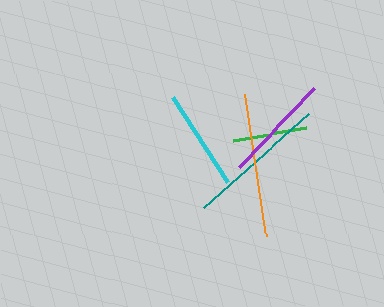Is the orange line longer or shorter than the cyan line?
The orange line is longer than the cyan line.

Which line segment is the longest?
The orange line is the longest at approximately 144 pixels.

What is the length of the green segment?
The green segment is approximately 74 pixels long.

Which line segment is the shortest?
The green line is the shortest at approximately 74 pixels.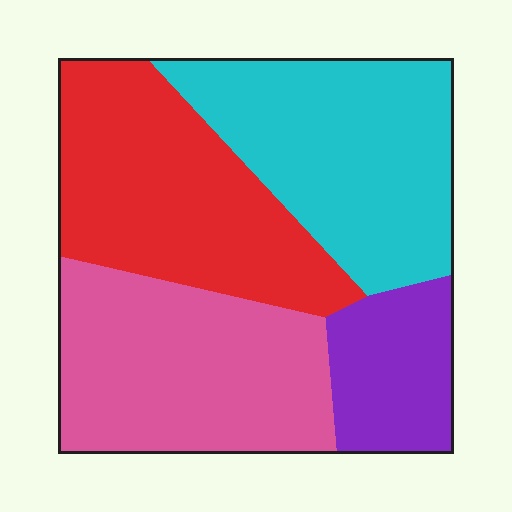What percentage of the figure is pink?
Pink covers 29% of the figure.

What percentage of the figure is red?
Red takes up between a sixth and a third of the figure.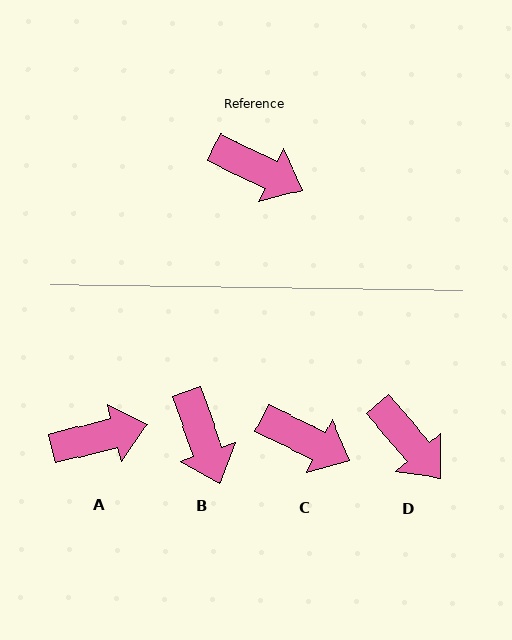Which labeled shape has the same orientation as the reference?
C.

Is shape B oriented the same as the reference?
No, it is off by about 45 degrees.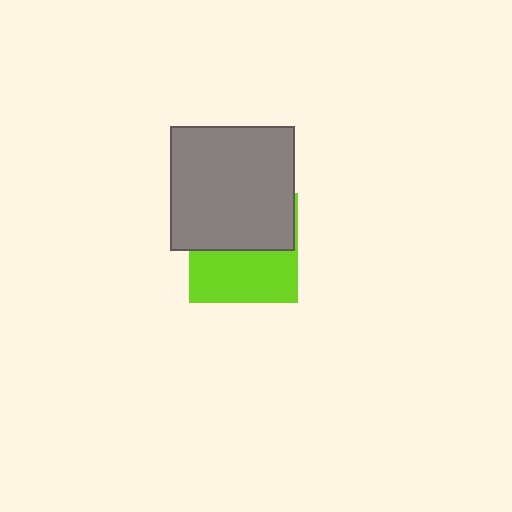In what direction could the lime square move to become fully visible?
The lime square could move down. That would shift it out from behind the gray square entirely.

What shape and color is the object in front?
The object in front is a gray square.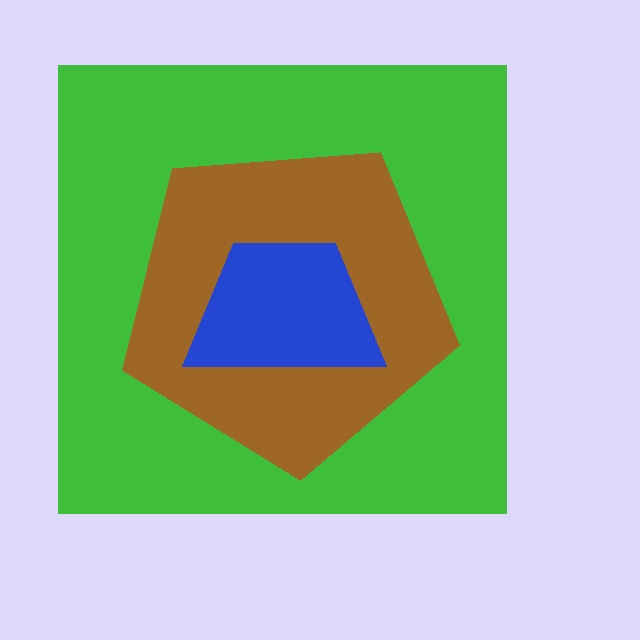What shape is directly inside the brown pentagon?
The blue trapezoid.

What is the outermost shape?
The green square.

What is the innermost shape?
The blue trapezoid.